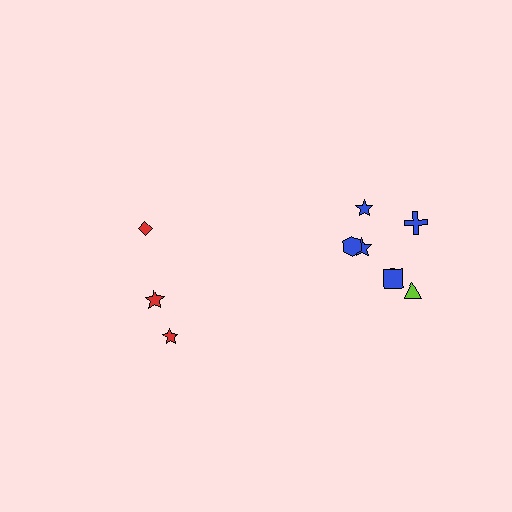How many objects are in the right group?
There are 7 objects.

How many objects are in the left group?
There are 3 objects.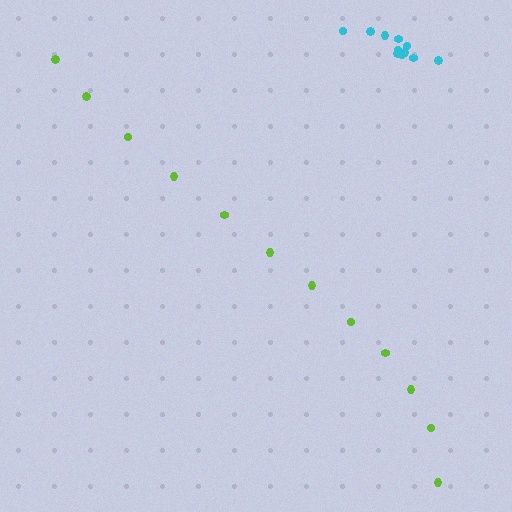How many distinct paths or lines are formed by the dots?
There are 2 distinct paths.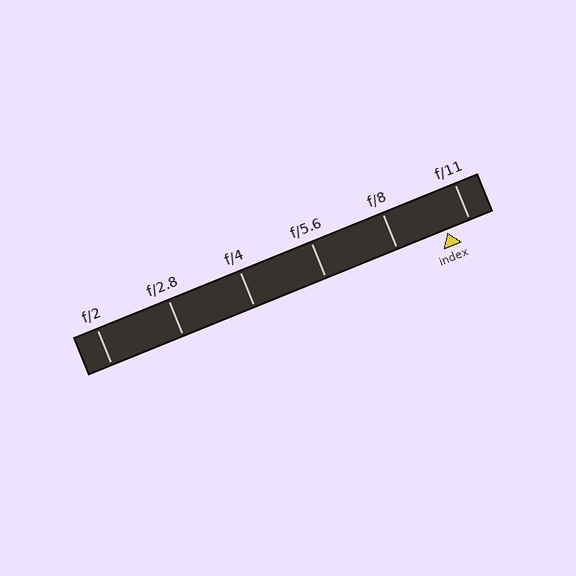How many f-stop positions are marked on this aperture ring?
There are 6 f-stop positions marked.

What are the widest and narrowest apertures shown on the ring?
The widest aperture shown is f/2 and the narrowest is f/11.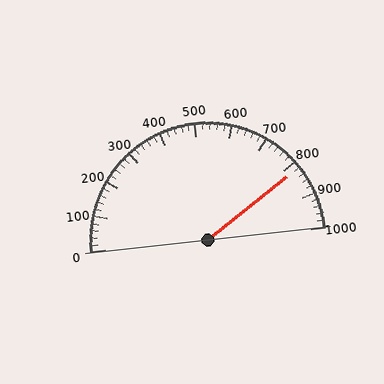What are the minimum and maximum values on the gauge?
The gauge ranges from 0 to 1000.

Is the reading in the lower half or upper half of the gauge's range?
The reading is in the upper half of the range (0 to 1000).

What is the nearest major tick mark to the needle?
The nearest major tick mark is 800.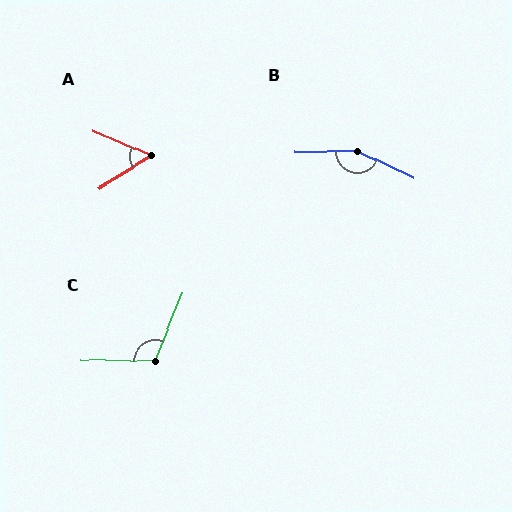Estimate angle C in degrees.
Approximately 111 degrees.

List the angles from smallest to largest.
A (55°), C (111°), B (154°).